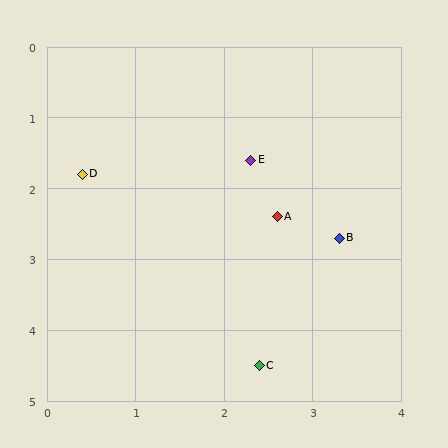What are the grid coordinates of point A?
Point A is at approximately (2.6, 2.4).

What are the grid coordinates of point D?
Point D is at approximately (0.4, 1.8).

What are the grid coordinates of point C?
Point C is at approximately (2.4, 4.5).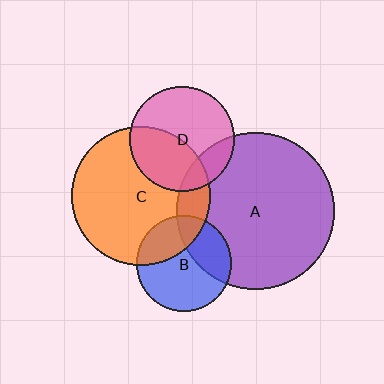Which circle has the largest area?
Circle A (purple).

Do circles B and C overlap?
Yes.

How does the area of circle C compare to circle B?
Approximately 2.1 times.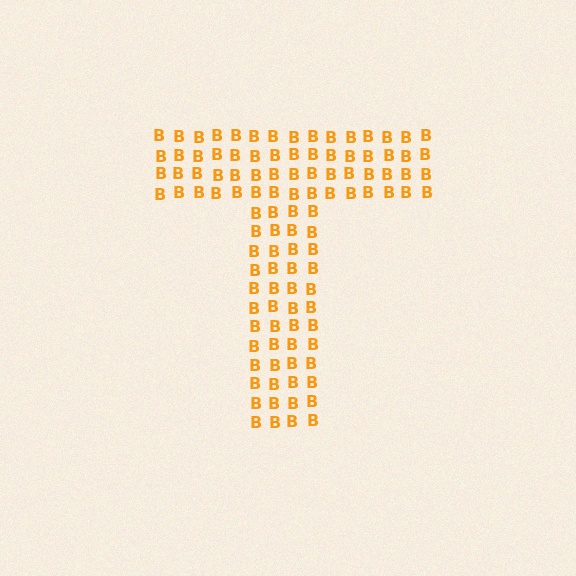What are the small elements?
The small elements are letter B's.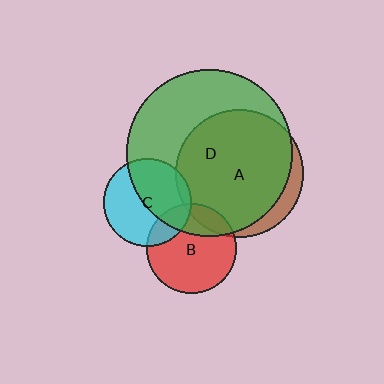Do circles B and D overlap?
Yes.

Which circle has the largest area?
Circle D (green).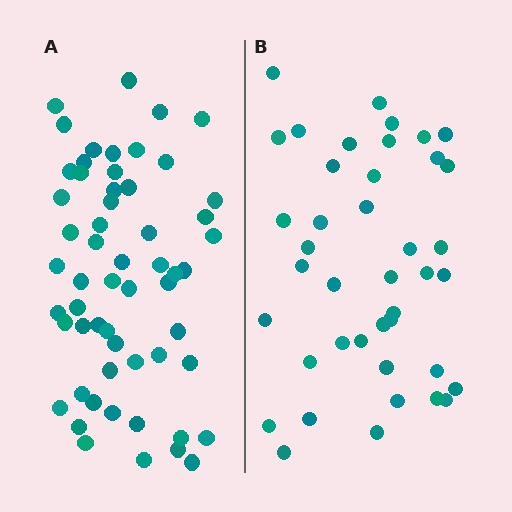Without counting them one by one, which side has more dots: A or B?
Region A (the left region) has more dots.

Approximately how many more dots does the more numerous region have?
Region A has approximately 15 more dots than region B.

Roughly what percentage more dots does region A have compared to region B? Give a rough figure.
About 40% more.